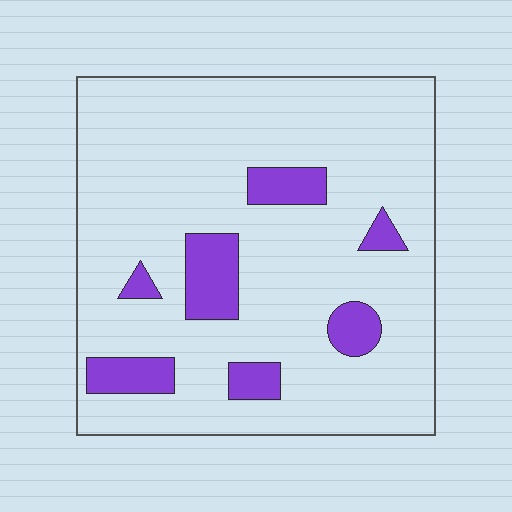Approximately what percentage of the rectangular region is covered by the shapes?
Approximately 15%.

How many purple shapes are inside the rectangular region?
7.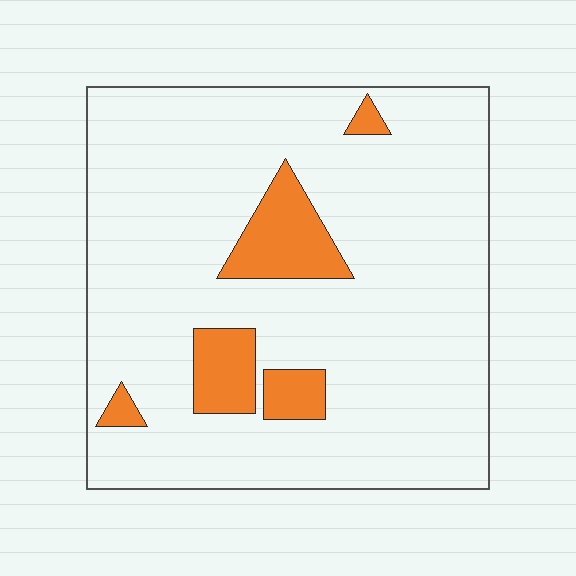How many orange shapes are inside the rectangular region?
5.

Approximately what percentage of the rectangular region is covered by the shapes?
Approximately 10%.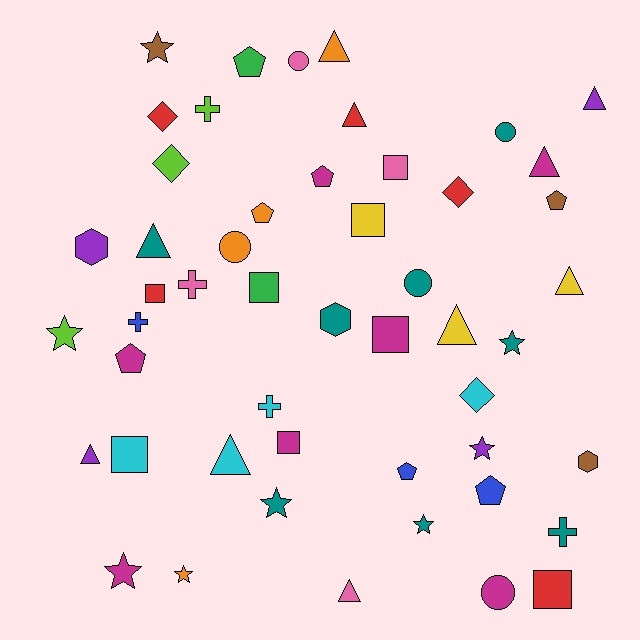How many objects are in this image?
There are 50 objects.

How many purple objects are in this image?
There are 4 purple objects.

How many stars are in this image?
There are 8 stars.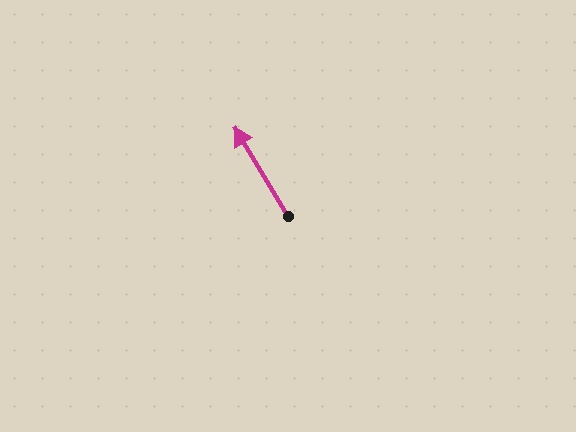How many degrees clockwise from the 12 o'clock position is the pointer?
Approximately 329 degrees.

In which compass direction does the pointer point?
Northwest.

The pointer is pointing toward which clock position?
Roughly 11 o'clock.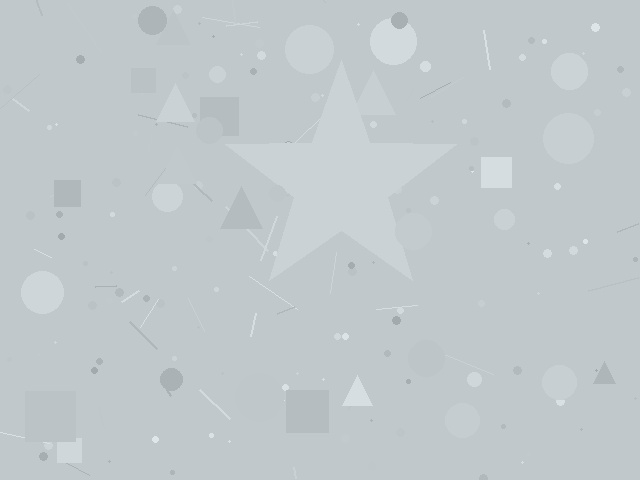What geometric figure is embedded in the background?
A star is embedded in the background.